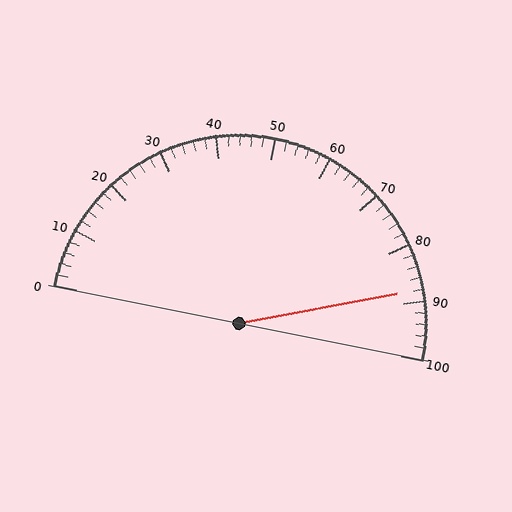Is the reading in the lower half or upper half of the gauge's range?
The reading is in the upper half of the range (0 to 100).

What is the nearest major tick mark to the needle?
The nearest major tick mark is 90.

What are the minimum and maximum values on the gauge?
The gauge ranges from 0 to 100.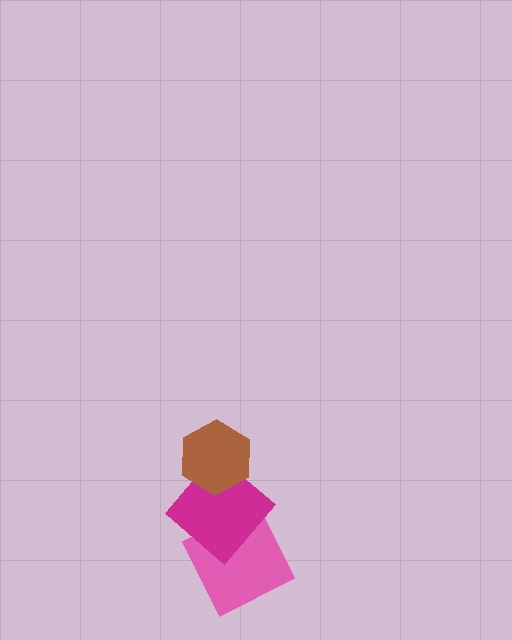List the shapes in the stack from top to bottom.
From top to bottom: the brown hexagon, the magenta diamond, the pink square.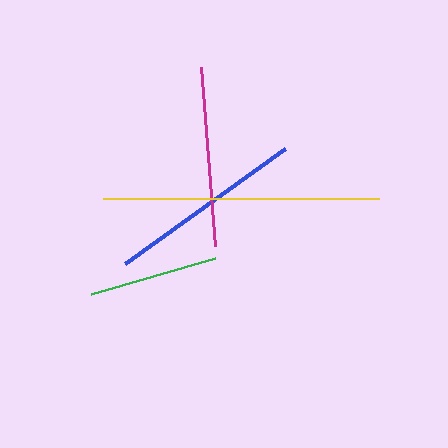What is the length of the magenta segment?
The magenta segment is approximately 180 pixels long.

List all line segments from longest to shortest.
From longest to shortest: yellow, blue, magenta, green.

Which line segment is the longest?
The yellow line is the longest at approximately 276 pixels.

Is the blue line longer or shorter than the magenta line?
The blue line is longer than the magenta line.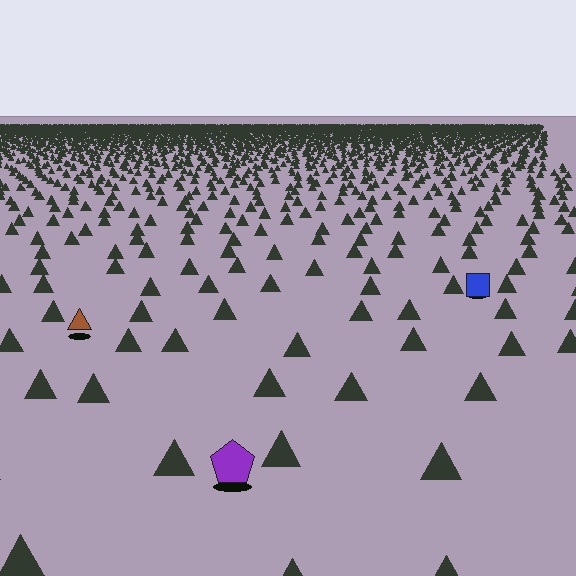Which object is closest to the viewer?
The purple pentagon is closest. The texture marks near it are larger and more spread out.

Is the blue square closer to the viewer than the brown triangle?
No. The brown triangle is closer — you can tell from the texture gradient: the ground texture is coarser near it.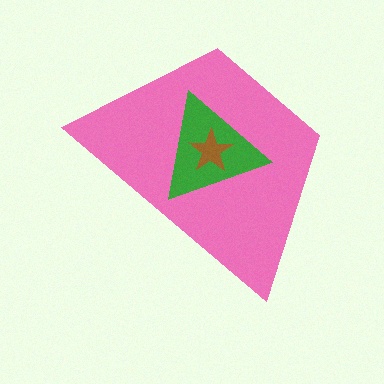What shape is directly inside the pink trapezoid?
The green triangle.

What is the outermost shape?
The pink trapezoid.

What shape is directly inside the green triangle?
The brown star.